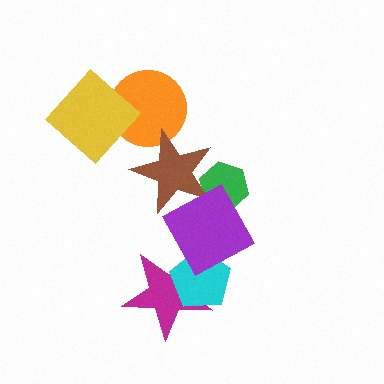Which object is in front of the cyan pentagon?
The purple diamond is in front of the cyan pentagon.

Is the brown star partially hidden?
Yes, it is partially covered by another shape.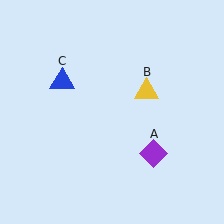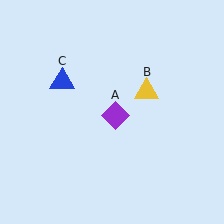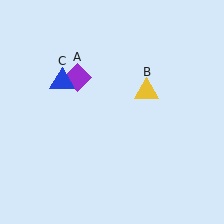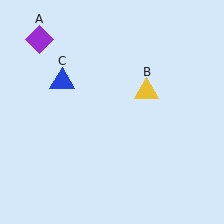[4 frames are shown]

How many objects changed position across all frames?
1 object changed position: purple diamond (object A).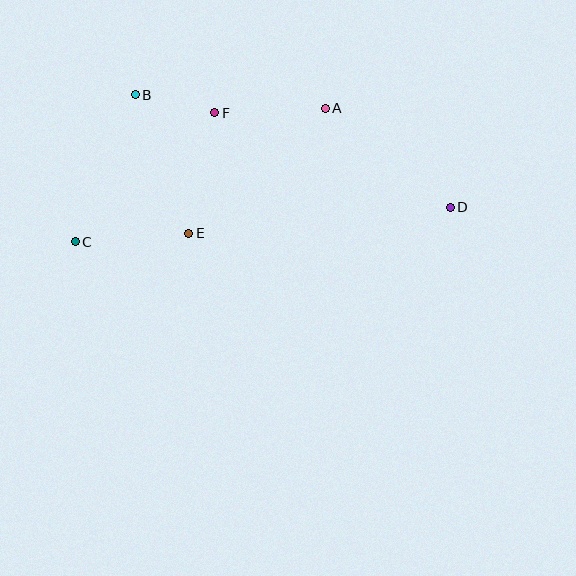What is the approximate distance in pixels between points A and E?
The distance between A and E is approximately 185 pixels.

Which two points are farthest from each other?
Points C and D are farthest from each other.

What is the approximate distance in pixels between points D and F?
The distance between D and F is approximately 254 pixels.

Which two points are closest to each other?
Points B and F are closest to each other.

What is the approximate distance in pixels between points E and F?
The distance between E and F is approximately 123 pixels.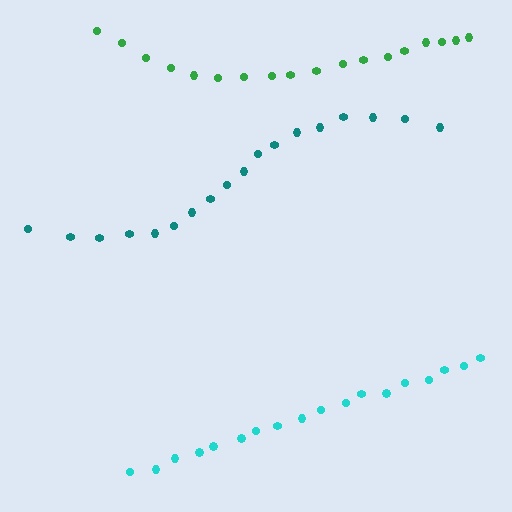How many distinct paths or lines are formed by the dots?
There are 3 distinct paths.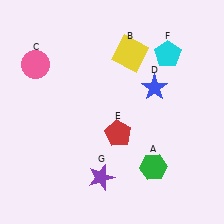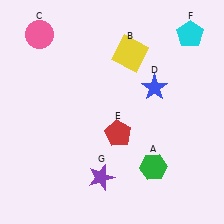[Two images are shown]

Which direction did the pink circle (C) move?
The pink circle (C) moved up.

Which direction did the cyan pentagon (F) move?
The cyan pentagon (F) moved right.